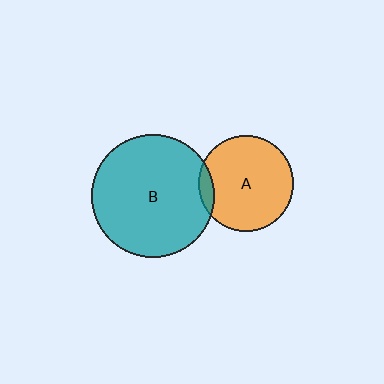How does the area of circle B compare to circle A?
Approximately 1.7 times.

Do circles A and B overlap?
Yes.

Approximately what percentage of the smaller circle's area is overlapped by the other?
Approximately 10%.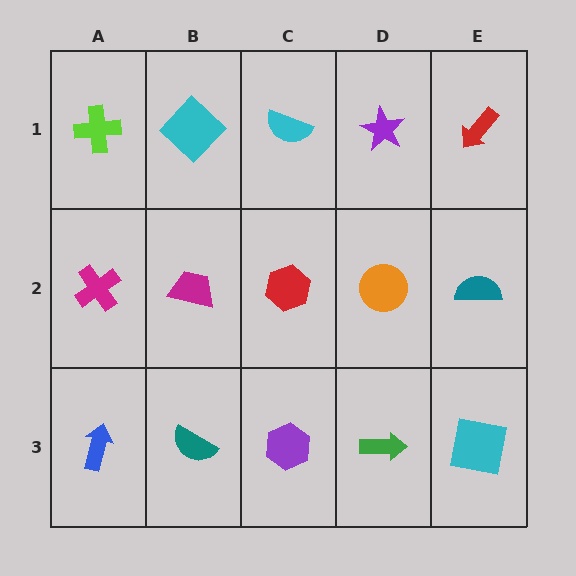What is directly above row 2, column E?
A red arrow.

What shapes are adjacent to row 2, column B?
A cyan diamond (row 1, column B), a teal semicircle (row 3, column B), a magenta cross (row 2, column A), a red hexagon (row 2, column C).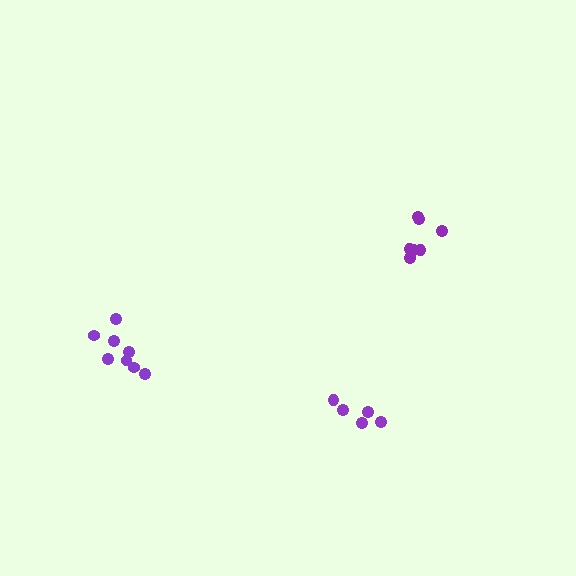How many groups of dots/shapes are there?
There are 3 groups.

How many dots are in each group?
Group 1: 5 dots, Group 2: 8 dots, Group 3: 7 dots (20 total).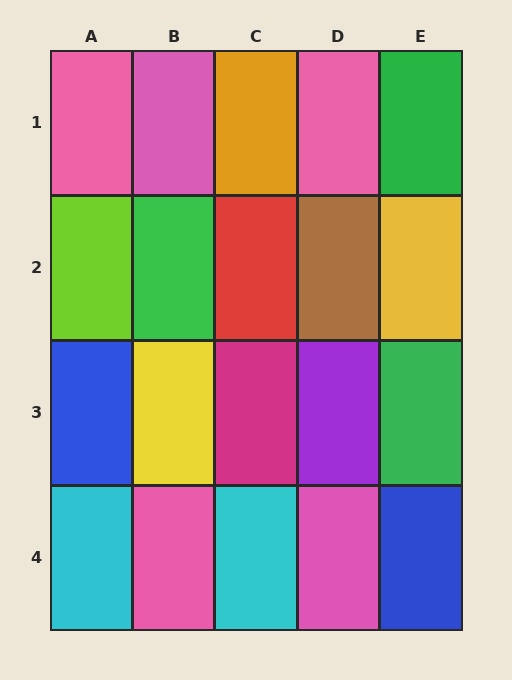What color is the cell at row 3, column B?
Yellow.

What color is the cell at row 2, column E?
Yellow.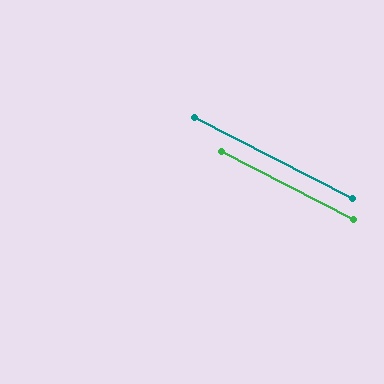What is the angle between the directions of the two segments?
Approximately 0 degrees.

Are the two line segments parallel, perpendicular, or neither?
Parallel — their directions differ by only 0.1°.